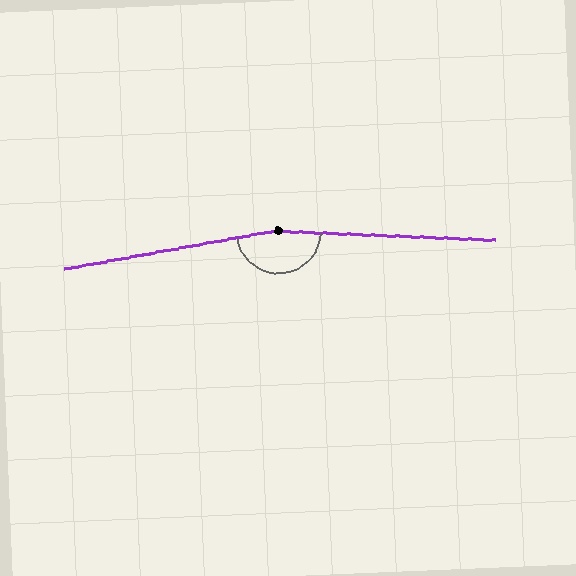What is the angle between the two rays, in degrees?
Approximately 168 degrees.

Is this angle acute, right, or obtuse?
It is obtuse.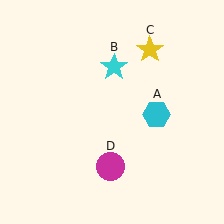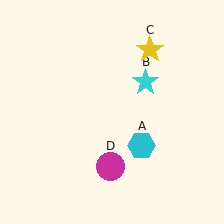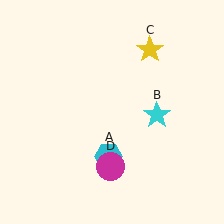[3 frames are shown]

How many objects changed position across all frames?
2 objects changed position: cyan hexagon (object A), cyan star (object B).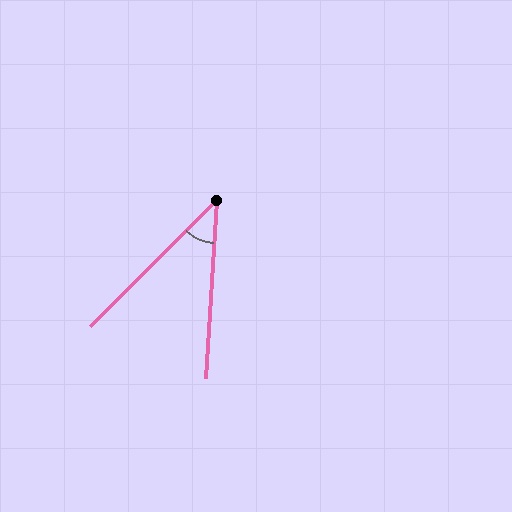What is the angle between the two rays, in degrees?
Approximately 41 degrees.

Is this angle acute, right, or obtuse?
It is acute.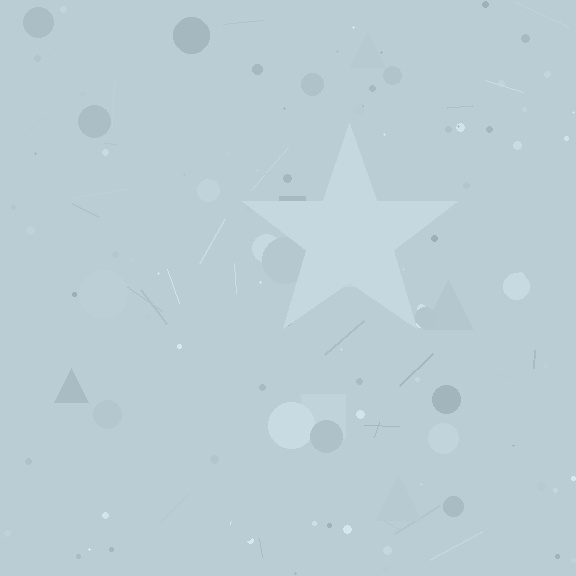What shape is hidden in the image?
A star is hidden in the image.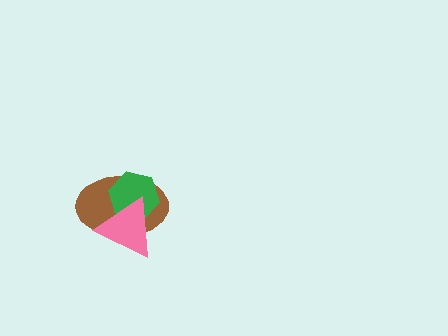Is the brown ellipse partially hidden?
Yes, it is partially covered by another shape.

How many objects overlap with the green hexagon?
2 objects overlap with the green hexagon.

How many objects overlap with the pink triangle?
2 objects overlap with the pink triangle.